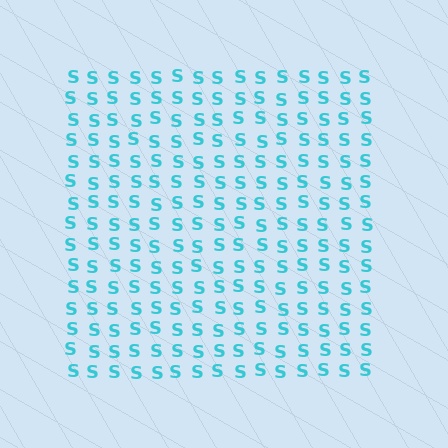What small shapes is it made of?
It is made of small letter S's.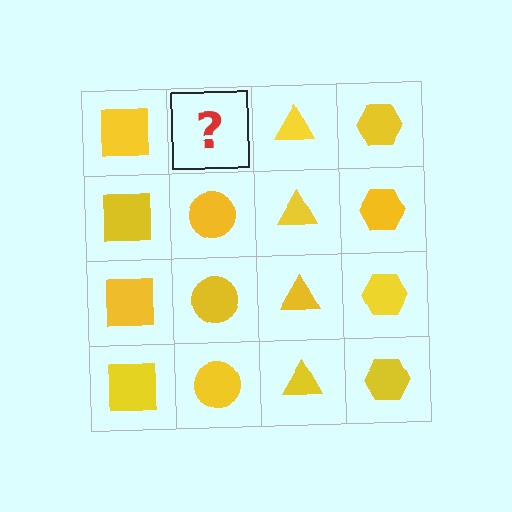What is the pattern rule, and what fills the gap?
The rule is that each column has a consistent shape. The gap should be filled with a yellow circle.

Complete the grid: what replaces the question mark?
The question mark should be replaced with a yellow circle.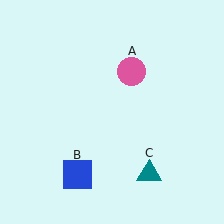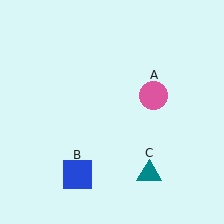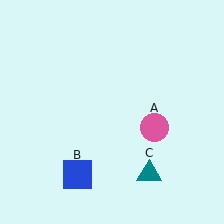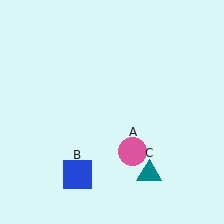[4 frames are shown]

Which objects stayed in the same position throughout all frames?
Blue square (object B) and teal triangle (object C) remained stationary.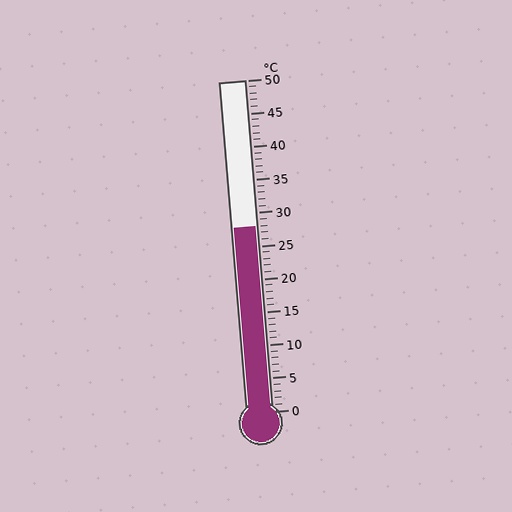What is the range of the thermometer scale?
The thermometer scale ranges from 0°C to 50°C.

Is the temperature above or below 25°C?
The temperature is above 25°C.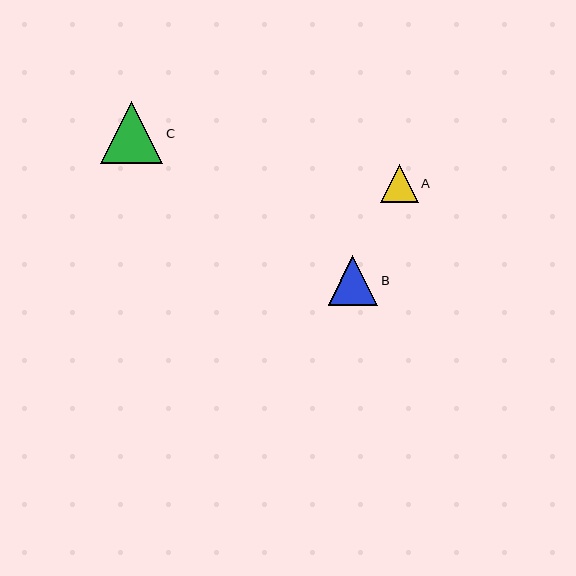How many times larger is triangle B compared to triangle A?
Triangle B is approximately 1.3 times the size of triangle A.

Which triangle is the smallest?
Triangle A is the smallest with a size of approximately 38 pixels.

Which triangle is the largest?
Triangle C is the largest with a size of approximately 62 pixels.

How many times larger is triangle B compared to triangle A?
Triangle B is approximately 1.3 times the size of triangle A.